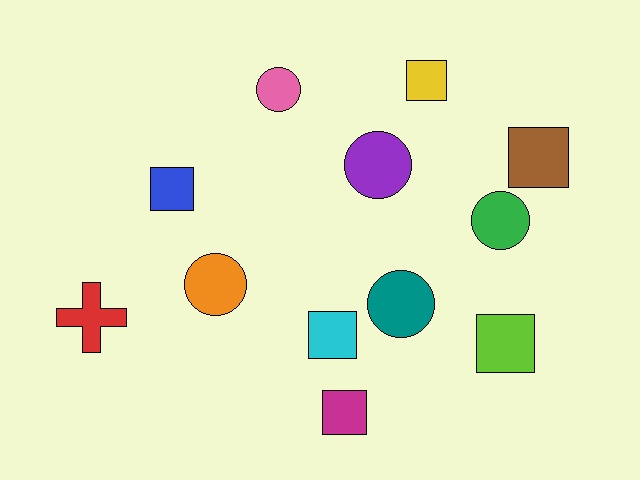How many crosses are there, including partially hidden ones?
There is 1 cross.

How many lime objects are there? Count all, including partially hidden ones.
There is 1 lime object.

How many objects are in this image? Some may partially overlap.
There are 12 objects.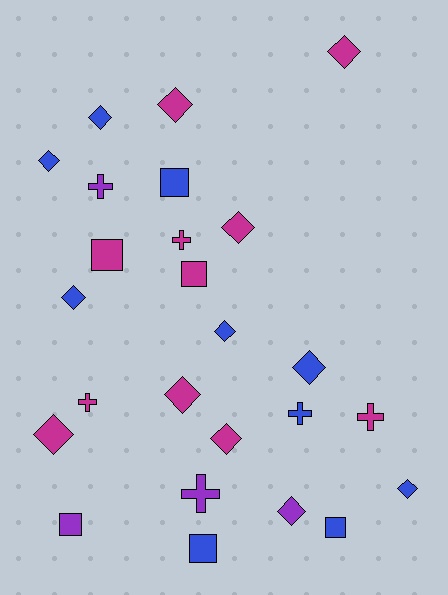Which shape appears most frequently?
Diamond, with 13 objects.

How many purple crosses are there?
There are 2 purple crosses.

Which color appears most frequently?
Magenta, with 11 objects.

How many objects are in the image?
There are 25 objects.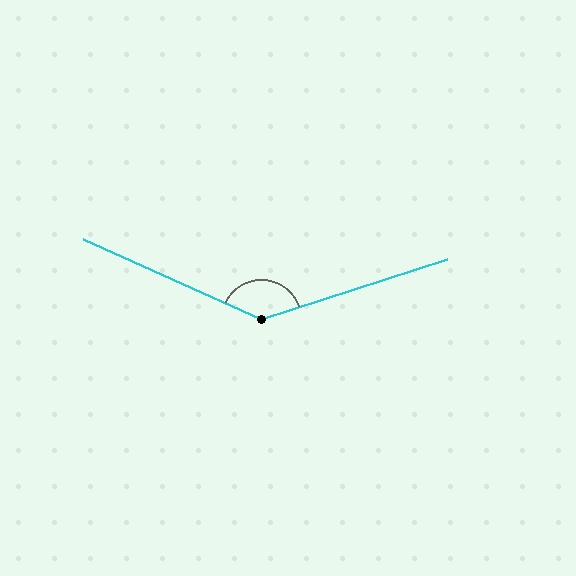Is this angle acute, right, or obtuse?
It is obtuse.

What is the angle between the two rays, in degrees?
Approximately 138 degrees.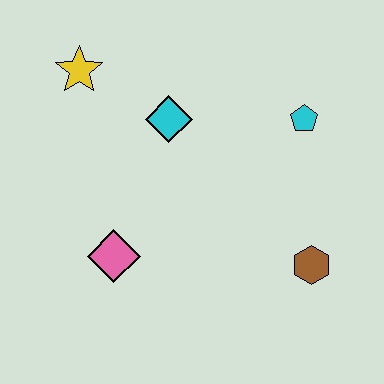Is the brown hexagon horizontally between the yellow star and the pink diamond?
No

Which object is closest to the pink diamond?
The cyan diamond is closest to the pink diamond.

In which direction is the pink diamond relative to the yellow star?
The pink diamond is below the yellow star.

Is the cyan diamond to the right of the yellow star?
Yes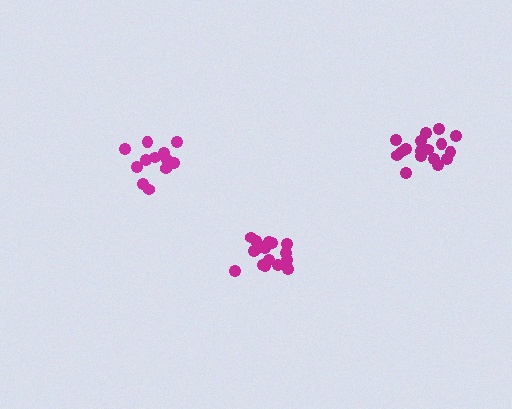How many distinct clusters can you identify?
There are 3 distinct clusters.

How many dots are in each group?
Group 1: 17 dots, Group 2: 17 dots, Group 3: 12 dots (46 total).